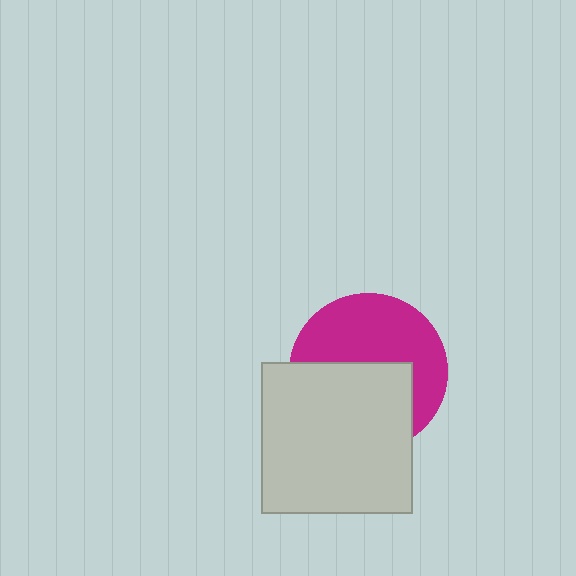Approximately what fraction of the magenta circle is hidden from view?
Roughly 49% of the magenta circle is hidden behind the light gray square.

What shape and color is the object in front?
The object in front is a light gray square.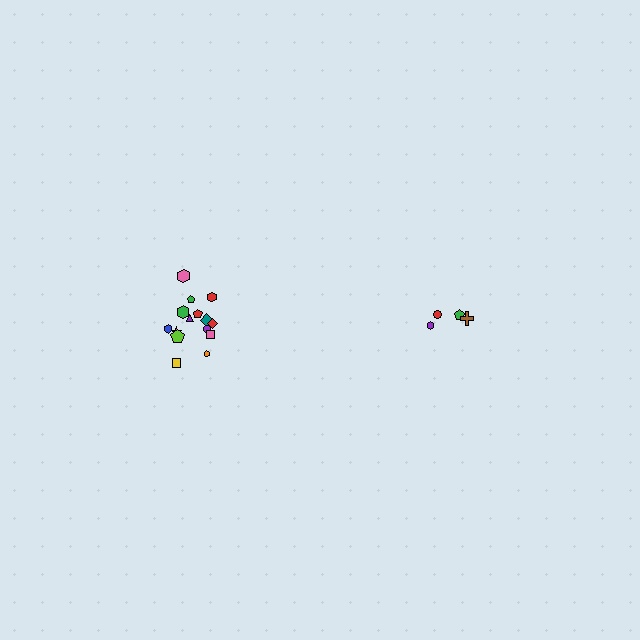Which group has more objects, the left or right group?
The left group.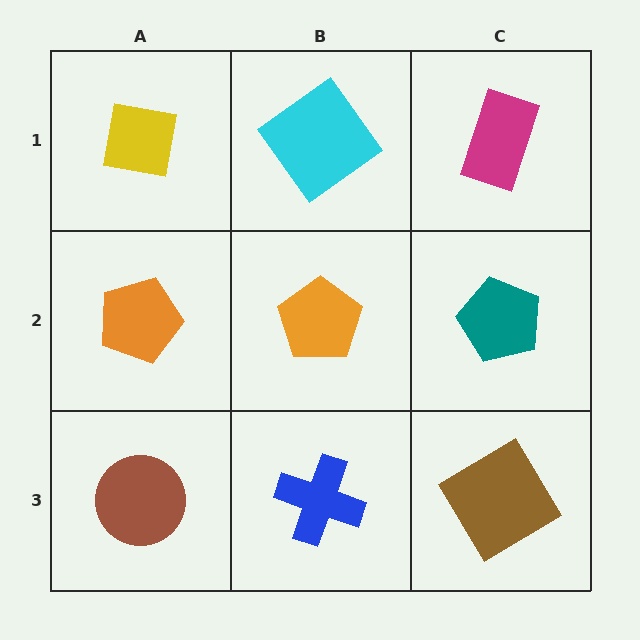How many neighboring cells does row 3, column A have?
2.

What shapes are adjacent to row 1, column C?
A teal pentagon (row 2, column C), a cyan diamond (row 1, column B).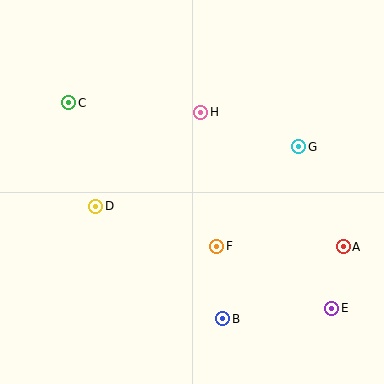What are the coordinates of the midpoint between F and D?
The midpoint between F and D is at (156, 226).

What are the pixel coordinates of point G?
Point G is at (299, 147).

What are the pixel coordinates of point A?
Point A is at (343, 247).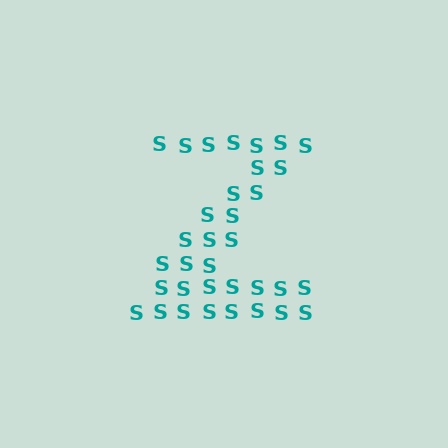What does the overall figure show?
The overall figure shows the letter Z.